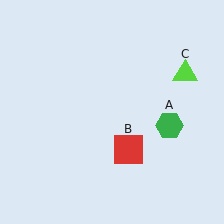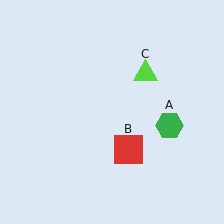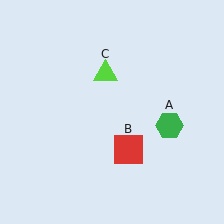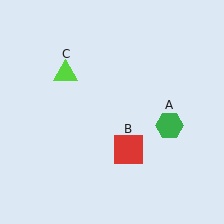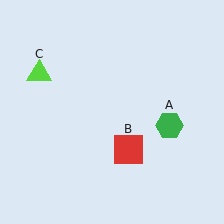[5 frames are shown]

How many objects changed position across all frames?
1 object changed position: lime triangle (object C).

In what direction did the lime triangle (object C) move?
The lime triangle (object C) moved left.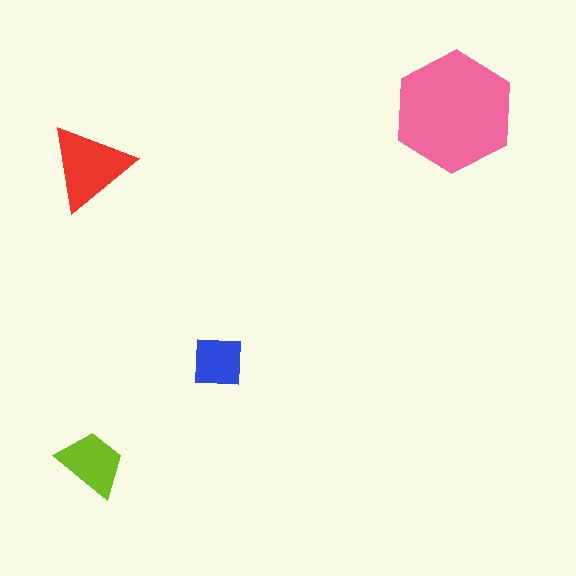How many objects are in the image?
There are 4 objects in the image.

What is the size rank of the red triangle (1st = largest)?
2nd.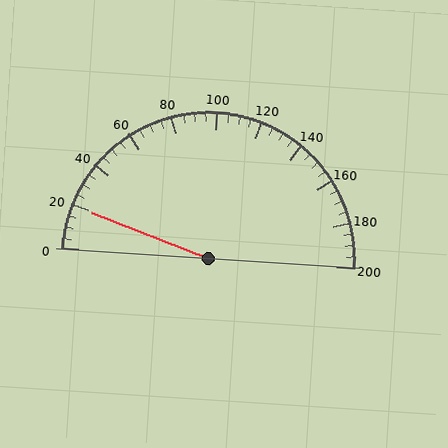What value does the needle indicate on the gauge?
The needle indicates approximately 20.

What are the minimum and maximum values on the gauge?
The gauge ranges from 0 to 200.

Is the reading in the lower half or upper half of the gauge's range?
The reading is in the lower half of the range (0 to 200).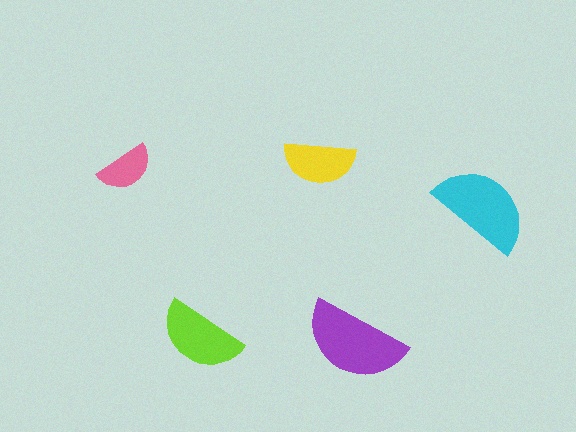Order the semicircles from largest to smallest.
the purple one, the cyan one, the lime one, the yellow one, the pink one.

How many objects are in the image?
There are 5 objects in the image.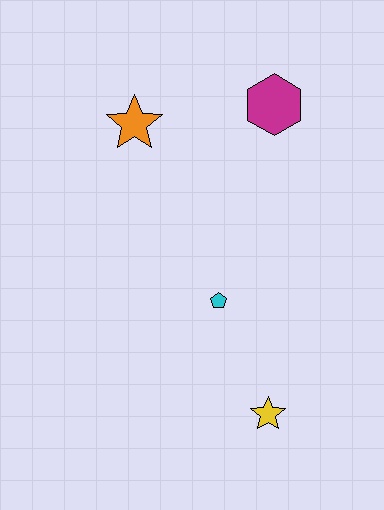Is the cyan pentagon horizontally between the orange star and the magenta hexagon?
Yes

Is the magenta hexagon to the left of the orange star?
No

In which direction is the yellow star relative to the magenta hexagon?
The yellow star is below the magenta hexagon.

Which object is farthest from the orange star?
The yellow star is farthest from the orange star.